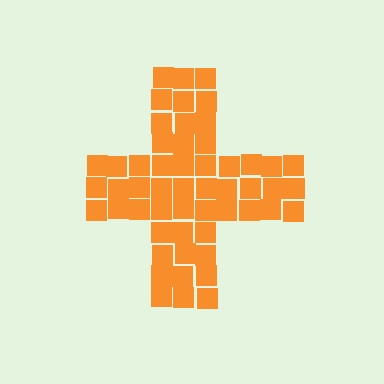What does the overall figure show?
The overall figure shows a cross.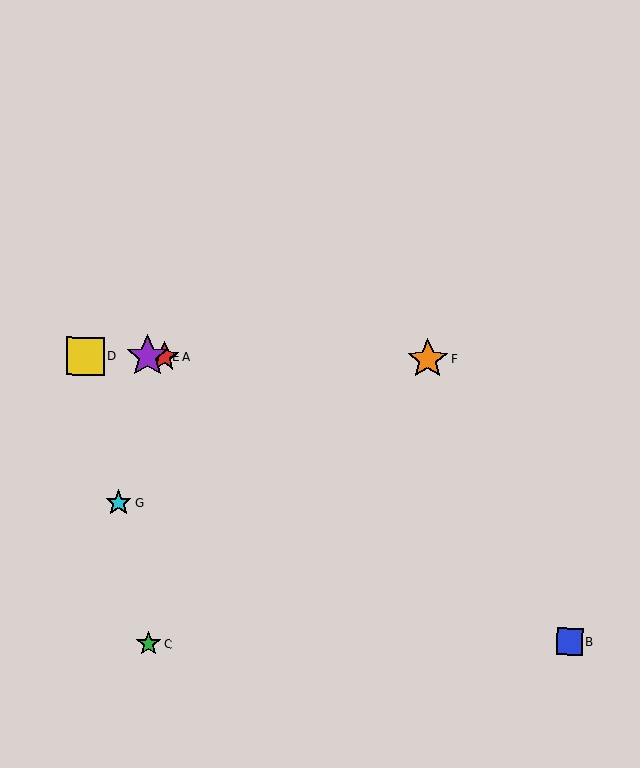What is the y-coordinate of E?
Object E is at y≈357.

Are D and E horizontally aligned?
Yes, both are at y≈356.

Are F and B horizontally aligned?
No, F is at y≈359 and B is at y≈642.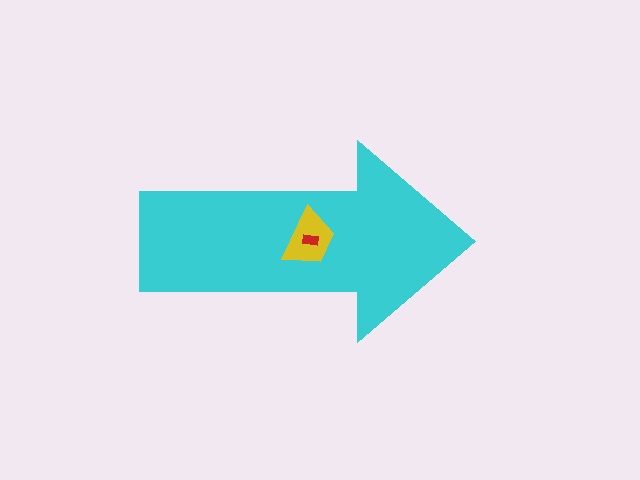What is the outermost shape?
The cyan arrow.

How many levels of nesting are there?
3.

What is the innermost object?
The red rectangle.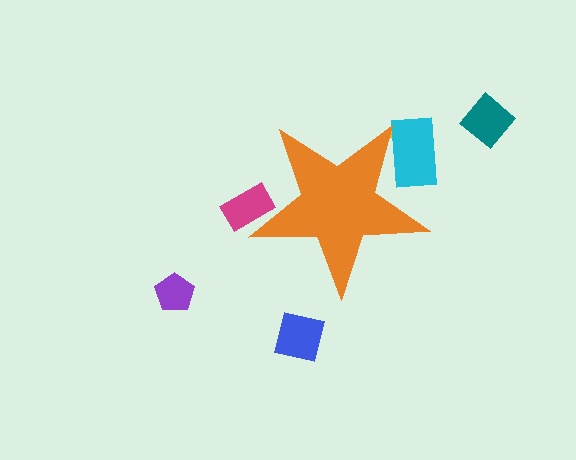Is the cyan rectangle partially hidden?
Yes, the cyan rectangle is partially hidden behind the orange star.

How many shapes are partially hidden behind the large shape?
3 shapes are partially hidden.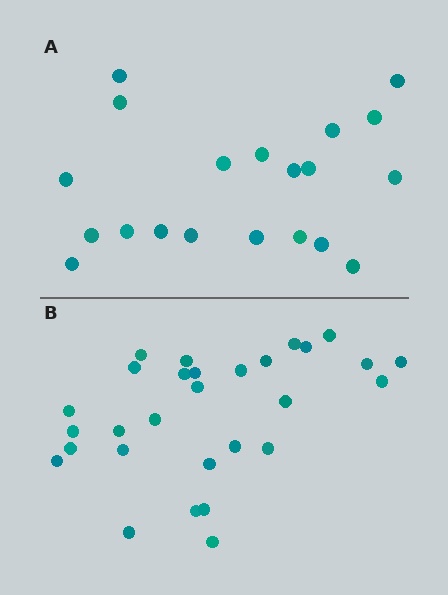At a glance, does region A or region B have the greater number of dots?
Region B (the bottom region) has more dots.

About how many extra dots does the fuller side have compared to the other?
Region B has roughly 8 or so more dots than region A.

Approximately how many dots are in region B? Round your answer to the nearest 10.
About 30 dots. (The exact count is 29, which rounds to 30.)